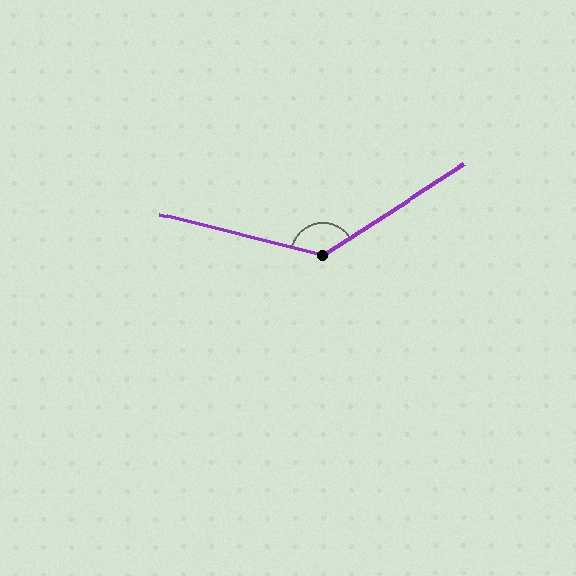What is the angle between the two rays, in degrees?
Approximately 133 degrees.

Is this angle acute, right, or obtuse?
It is obtuse.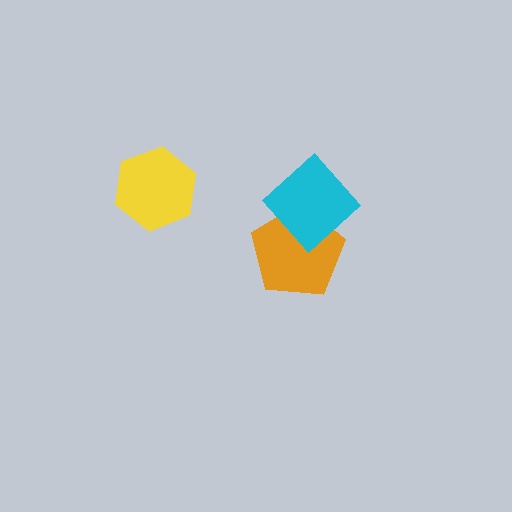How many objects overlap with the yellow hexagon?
0 objects overlap with the yellow hexagon.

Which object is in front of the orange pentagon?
The cyan diamond is in front of the orange pentagon.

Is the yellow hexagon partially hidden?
No, no other shape covers it.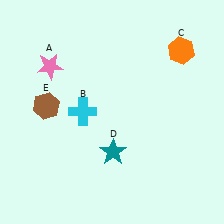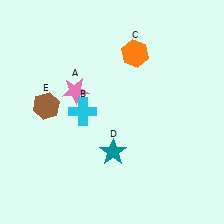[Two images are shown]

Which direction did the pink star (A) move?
The pink star (A) moved right.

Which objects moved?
The objects that moved are: the pink star (A), the orange hexagon (C).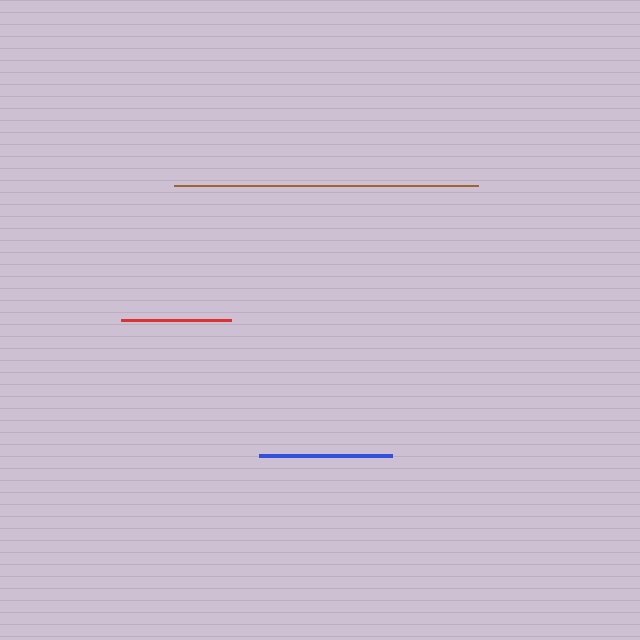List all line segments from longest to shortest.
From longest to shortest: brown, blue, red.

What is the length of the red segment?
The red segment is approximately 110 pixels long.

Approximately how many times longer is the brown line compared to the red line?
The brown line is approximately 2.8 times the length of the red line.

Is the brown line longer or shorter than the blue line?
The brown line is longer than the blue line.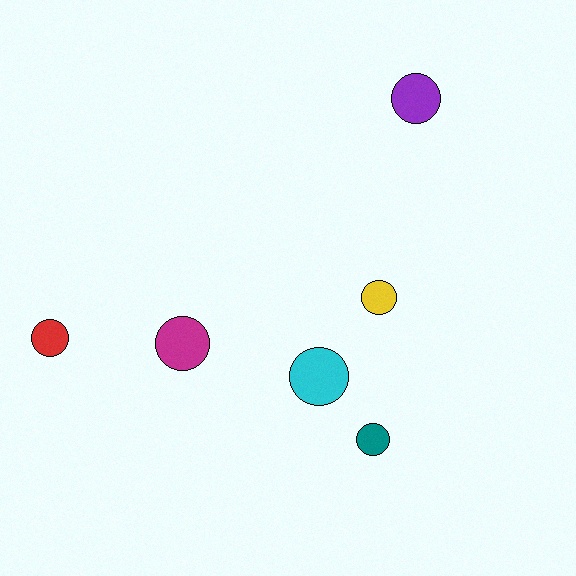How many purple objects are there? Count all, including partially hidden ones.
There is 1 purple object.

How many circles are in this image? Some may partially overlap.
There are 6 circles.